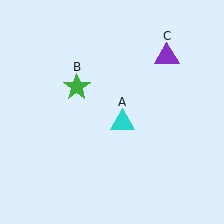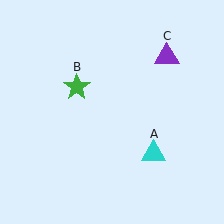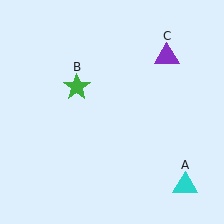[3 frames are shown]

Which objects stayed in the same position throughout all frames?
Green star (object B) and purple triangle (object C) remained stationary.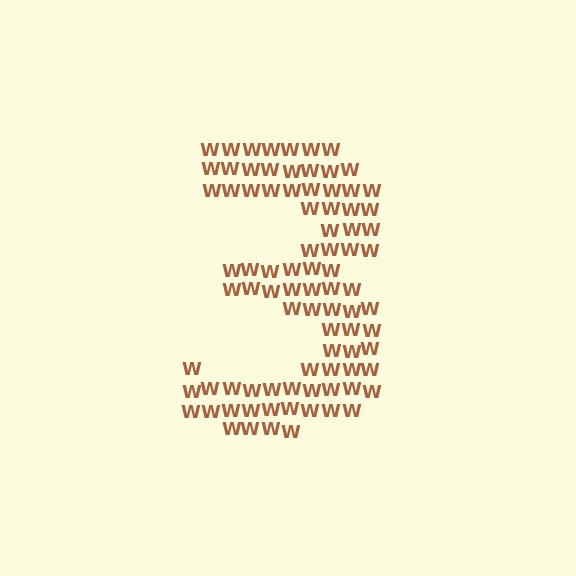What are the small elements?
The small elements are letter W's.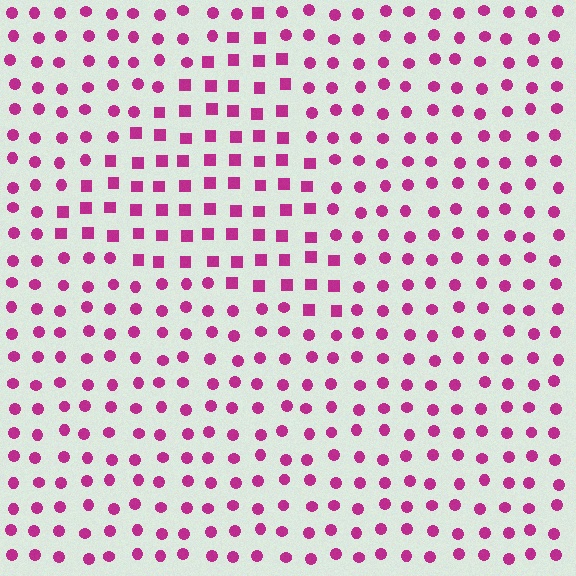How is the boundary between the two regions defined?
The boundary is defined by a change in element shape: squares inside vs. circles outside. All elements share the same color and spacing.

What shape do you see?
I see a triangle.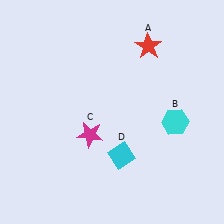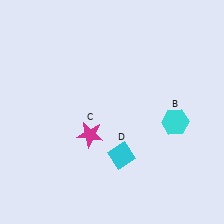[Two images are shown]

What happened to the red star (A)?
The red star (A) was removed in Image 2. It was in the top-right area of Image 1.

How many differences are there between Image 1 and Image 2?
There is 1 difference between the two images.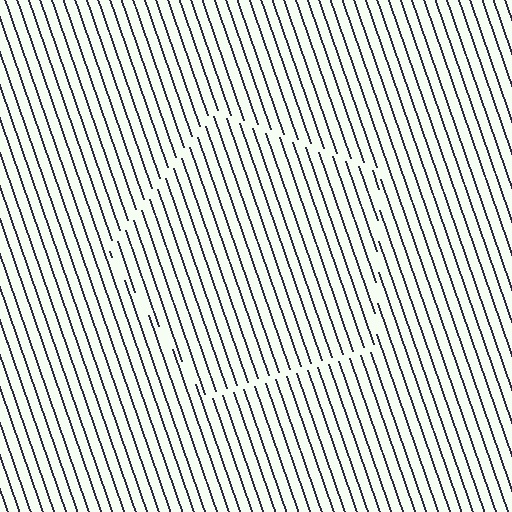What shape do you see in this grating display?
An illusory pentagon. The interior of the shape contains the same grating, shifted by half a period — the contour is defined by the phase discontinuity where line-ends from the inner and outer gratings abut.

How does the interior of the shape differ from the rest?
The interior of the shape contains the same grating, shifted by half a period — the contour is defined by the phase discontinuity where line-ends from the inner and outer gratings abut.